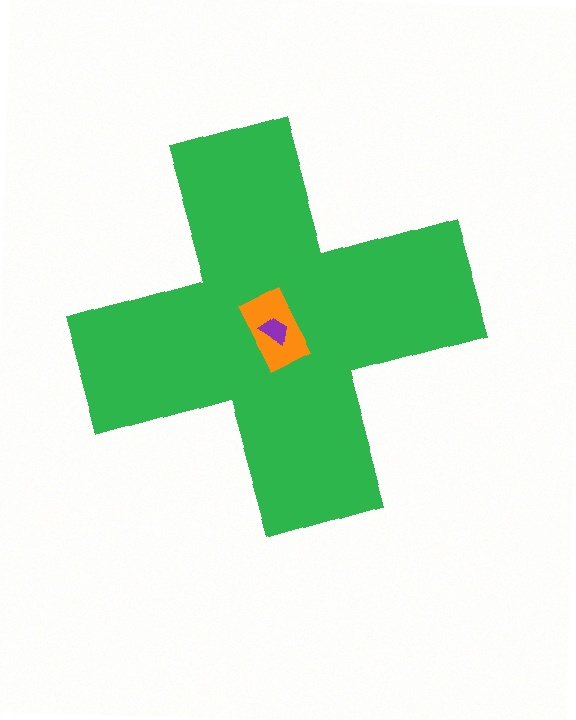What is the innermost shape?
The purple trapezoid.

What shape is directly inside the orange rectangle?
The purple trapezoid.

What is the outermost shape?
The green cross.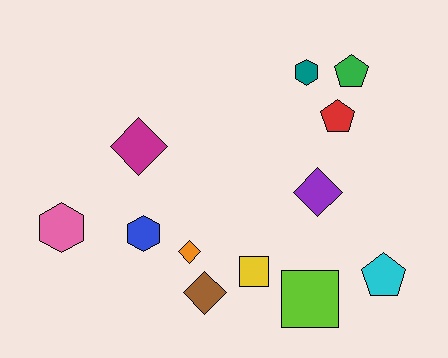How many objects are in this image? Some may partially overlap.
There are 12 objects.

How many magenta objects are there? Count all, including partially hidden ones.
There is 1 magenta object.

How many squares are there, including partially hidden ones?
There are 2 squares.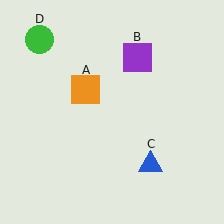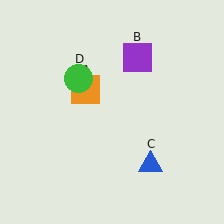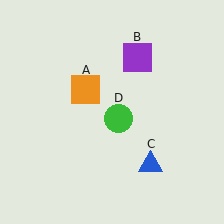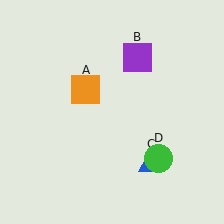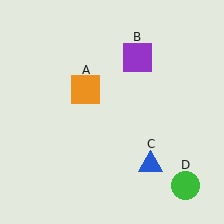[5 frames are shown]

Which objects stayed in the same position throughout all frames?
Orange square (object A) and purple square (object B) and blue triangle (object C) remained stationary.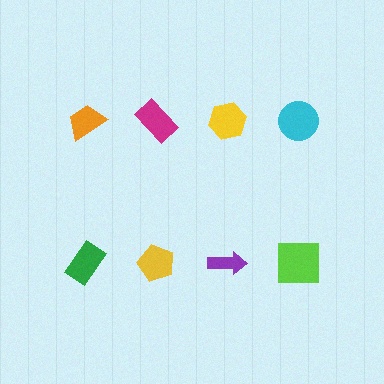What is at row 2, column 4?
A lime square.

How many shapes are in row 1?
4 shapes.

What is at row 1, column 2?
A magenta rectangle.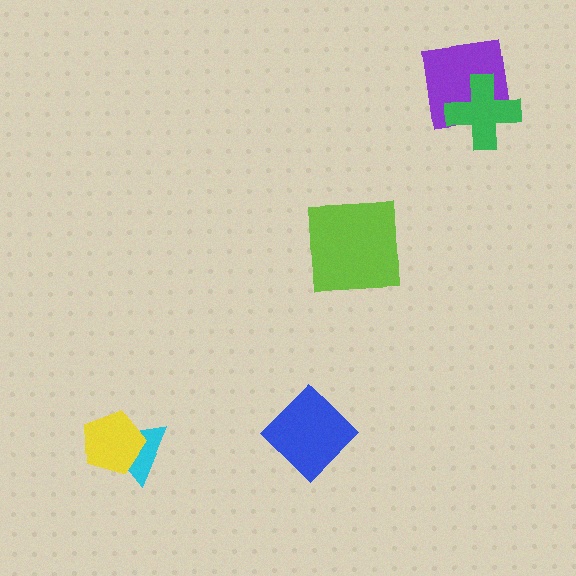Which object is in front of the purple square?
The green cross is in front of the purple square.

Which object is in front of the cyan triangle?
The yellow pentagon is in front of the cyan triangle.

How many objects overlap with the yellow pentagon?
1 object overlaps with the yellow pentagon.